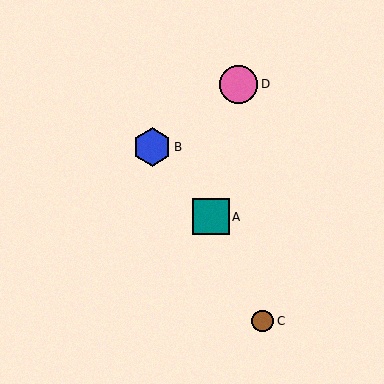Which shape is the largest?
The blue hexagon (labeled B) is the largest.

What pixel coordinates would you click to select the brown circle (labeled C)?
Click at (263, 321) to select the brown circle C.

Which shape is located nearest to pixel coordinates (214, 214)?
The teal square (labeled A) at (211, 217) is nearest to that location.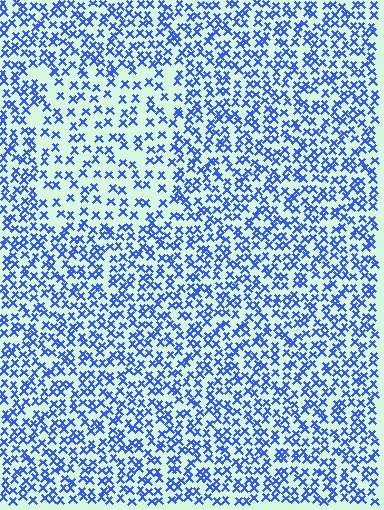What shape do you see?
I see a rectangle.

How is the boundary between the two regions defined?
The boundary is defined by a change in element density (approximately 1.8x ratio). All elements are the same color, size, and shape.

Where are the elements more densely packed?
The elements are more densely packed outside the rectangle boundary.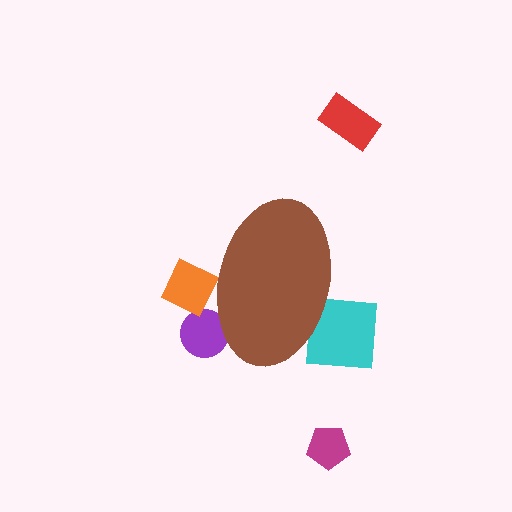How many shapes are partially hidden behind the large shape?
3 shapes are partially hidden.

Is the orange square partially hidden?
Yes, the orange square is partially hidden behind the brown ellipse.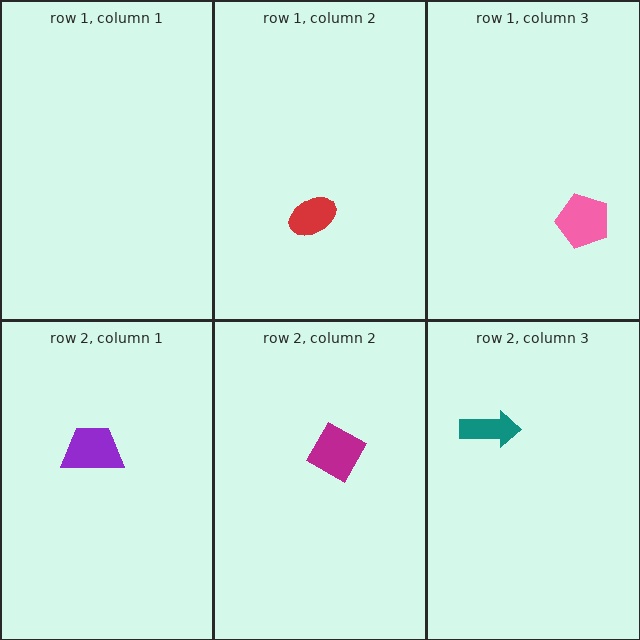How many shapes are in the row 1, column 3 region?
1.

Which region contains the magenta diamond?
The row 2, column 2 region.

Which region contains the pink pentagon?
The row 1, column 3 region.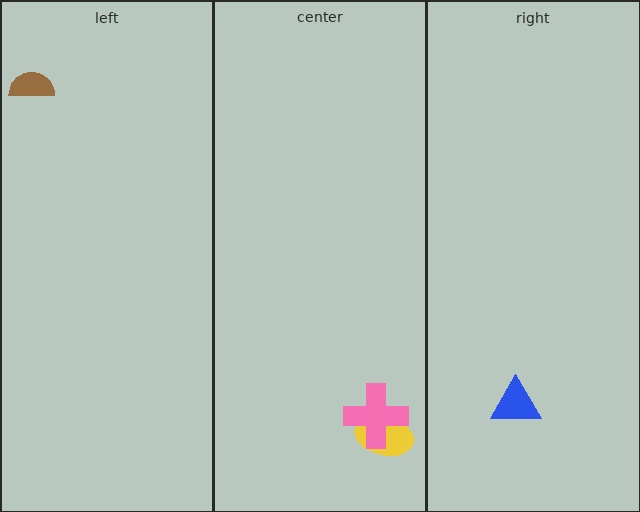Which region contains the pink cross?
The center region.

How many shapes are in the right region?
1.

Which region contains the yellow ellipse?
The center region.